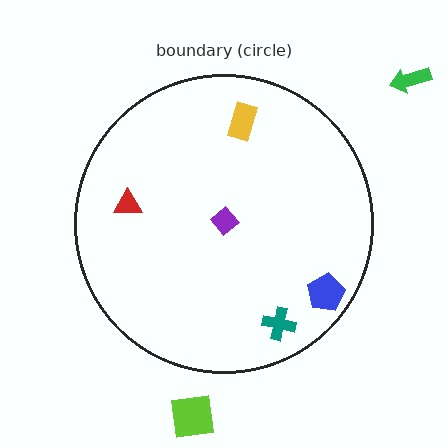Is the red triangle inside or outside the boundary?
Inside.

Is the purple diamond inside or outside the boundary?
Inside.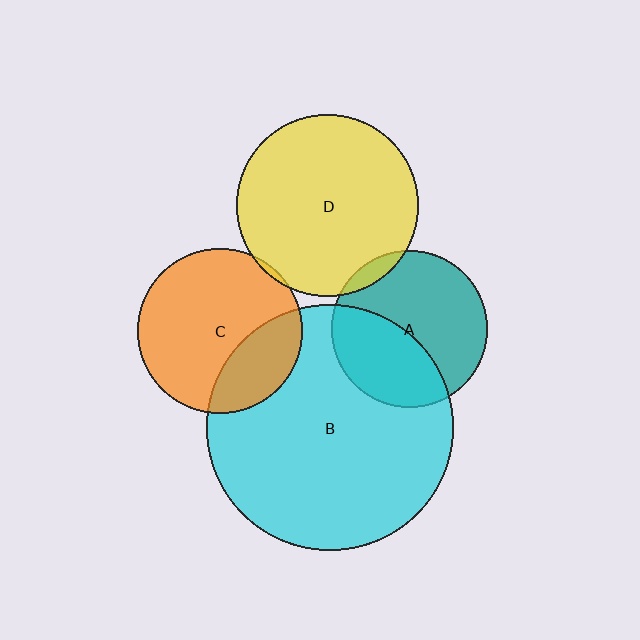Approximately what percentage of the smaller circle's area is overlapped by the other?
Approximately 25%.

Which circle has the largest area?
Circle B (cyan).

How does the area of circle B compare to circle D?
Approximately 1.9 times.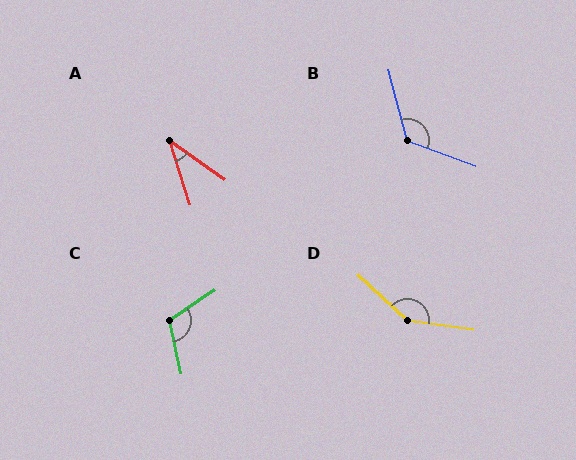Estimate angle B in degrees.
Approximately 125 degrees.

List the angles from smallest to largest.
A (37°), C (112°), B (125°), D (146°).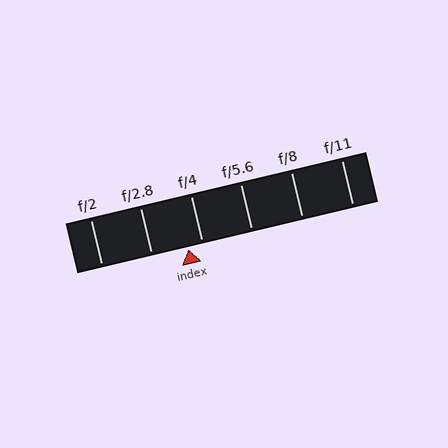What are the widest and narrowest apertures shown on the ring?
The widest aperture shown is f/2 and the narrowest is f/11.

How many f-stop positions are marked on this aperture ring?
There are 6 f-stop positions marked.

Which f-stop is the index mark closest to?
The index mark is closest to f/4.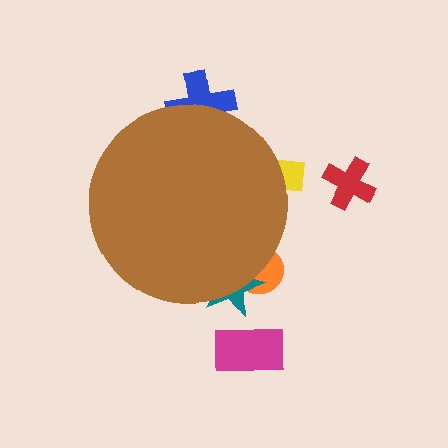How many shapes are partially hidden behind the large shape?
4 shapes are partially hidden.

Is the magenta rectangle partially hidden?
No, the magenta rectangle is fully visible.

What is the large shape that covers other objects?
A brown circle.